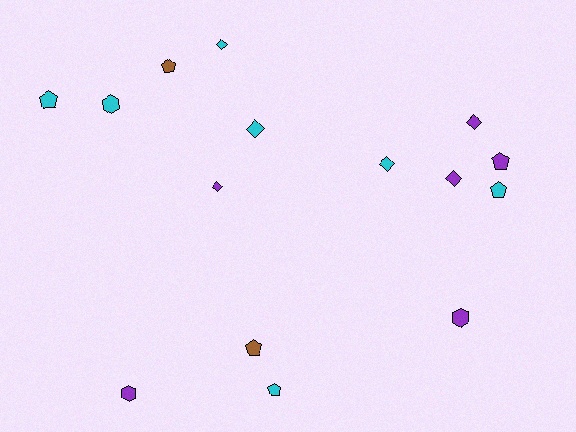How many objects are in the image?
There are 15 objects.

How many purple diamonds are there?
There are 3 purple diamonds.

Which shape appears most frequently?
Diamond, with 6 objects.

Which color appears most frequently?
Cyan, with 7 objects.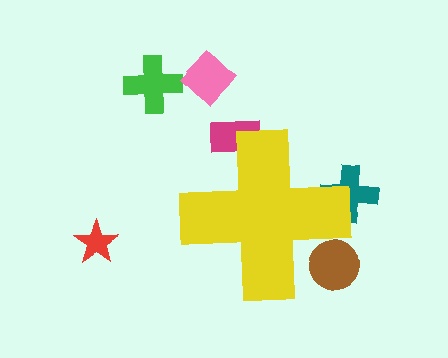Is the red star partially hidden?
No, the red star is fully visible.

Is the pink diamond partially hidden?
No, the pink diamond is fully visible.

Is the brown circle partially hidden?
Yes, the brown circle is partially hidden behind the yellow cross.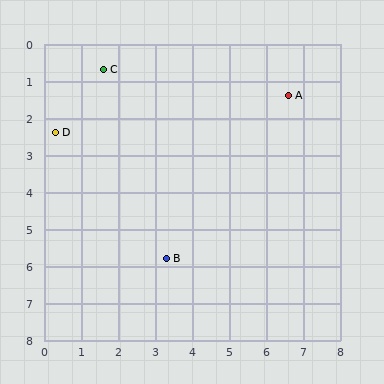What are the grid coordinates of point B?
Point B is at approximately (3.3, 5.8).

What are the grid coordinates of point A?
Point A is at approximately (6.6, 1.4).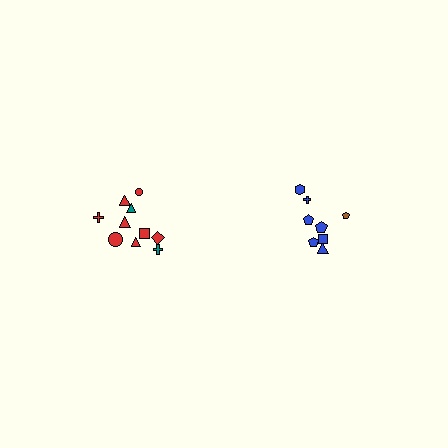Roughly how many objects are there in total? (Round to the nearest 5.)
Roughly 20 objects in total.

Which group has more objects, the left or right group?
The left group.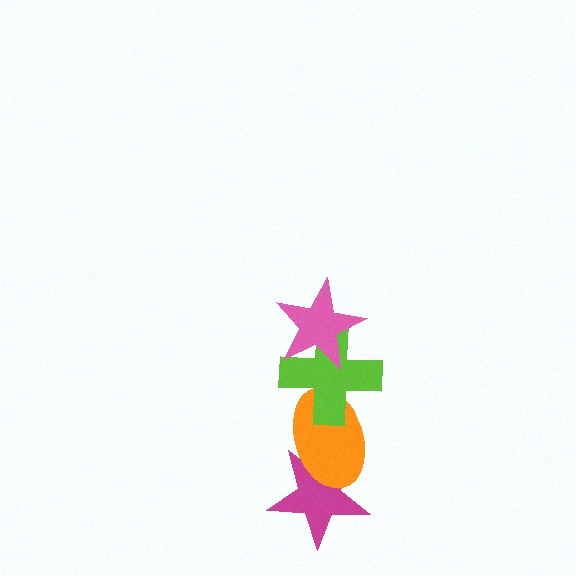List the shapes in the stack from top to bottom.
From top to bottom: the pink star, the lime cross, the orange ellipse, the magenta star.